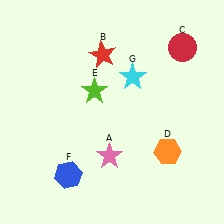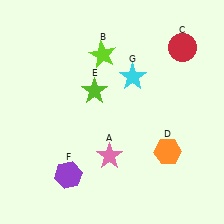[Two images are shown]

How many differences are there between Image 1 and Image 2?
There are 2 differences between the two images.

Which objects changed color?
B changed from red to lime. F changed from blue to purple.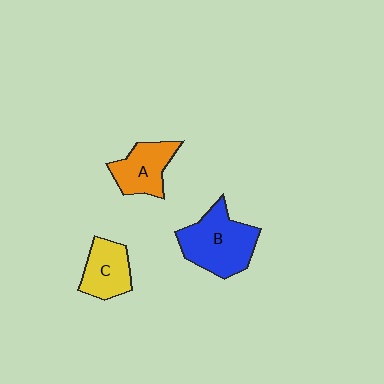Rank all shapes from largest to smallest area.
From largest to smallest: B (blue), A (orange), C (yellow).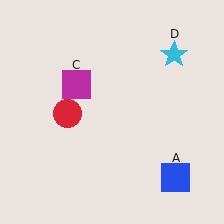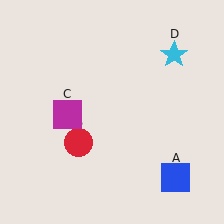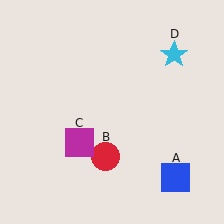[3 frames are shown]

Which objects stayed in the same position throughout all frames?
Blue square (object A) and cyan star (object D) remained stationary.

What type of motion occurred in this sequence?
The red circle (object B), magenta square (object C) rotated counterclockwise around the center of the scene.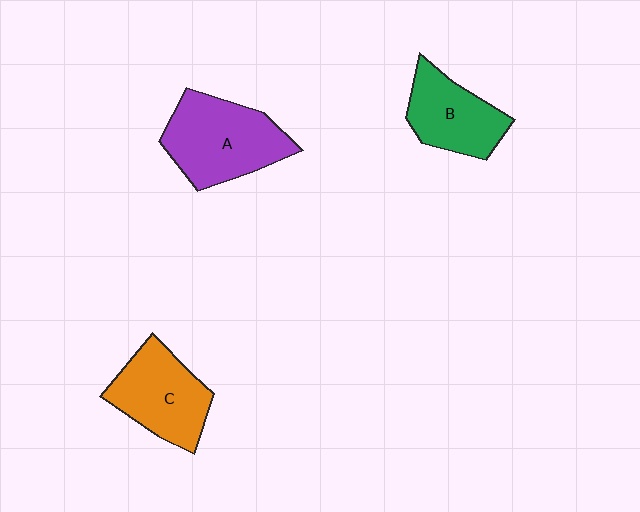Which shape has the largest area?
Shape A (purple).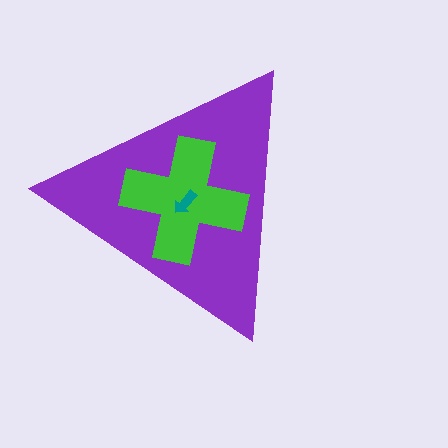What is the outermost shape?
The purple triangle.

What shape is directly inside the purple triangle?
The green cross.